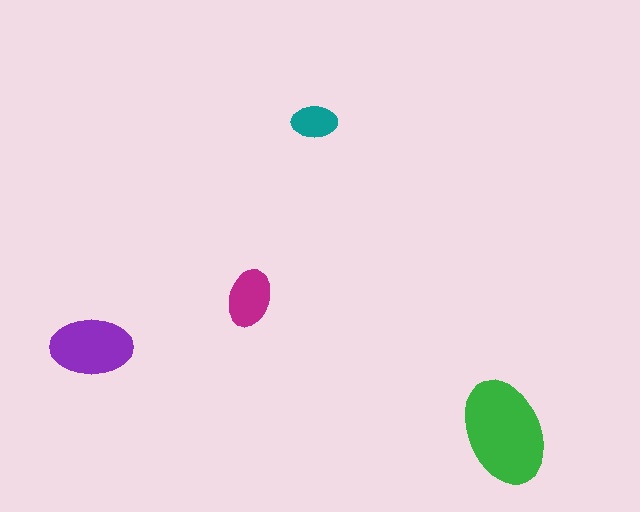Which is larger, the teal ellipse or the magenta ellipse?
The magenta one.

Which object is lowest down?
The green ellipse is bottommost.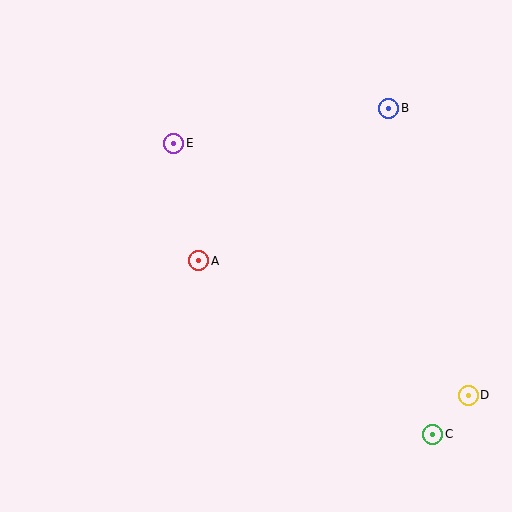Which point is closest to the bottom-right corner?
Point C is closest to the bottom-right corner.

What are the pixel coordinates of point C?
Point C is at (433, 434).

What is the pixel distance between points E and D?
The distance between E and D is 388 pixels.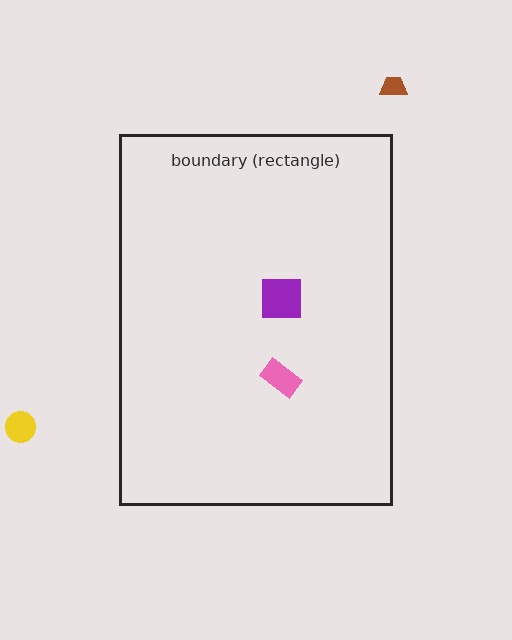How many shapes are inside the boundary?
2 inside, 2 outside.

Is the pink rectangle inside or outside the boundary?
Inside.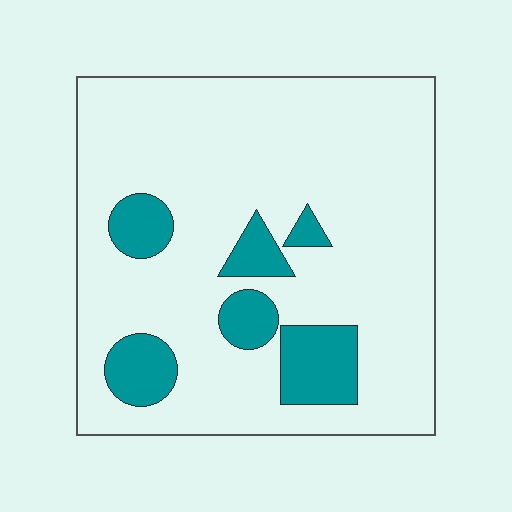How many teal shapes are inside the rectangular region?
6.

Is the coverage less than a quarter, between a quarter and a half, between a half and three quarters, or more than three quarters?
Less than a quarter.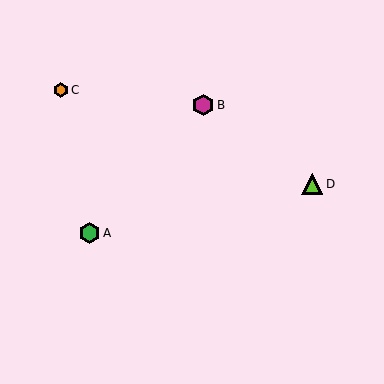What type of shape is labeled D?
Shape D is a lime triangle.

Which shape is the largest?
The magenta hexagon (labeled B) is the largest.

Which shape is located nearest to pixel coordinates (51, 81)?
The orange hexagon (labeled C) at (61, 90) is nearest to that location.